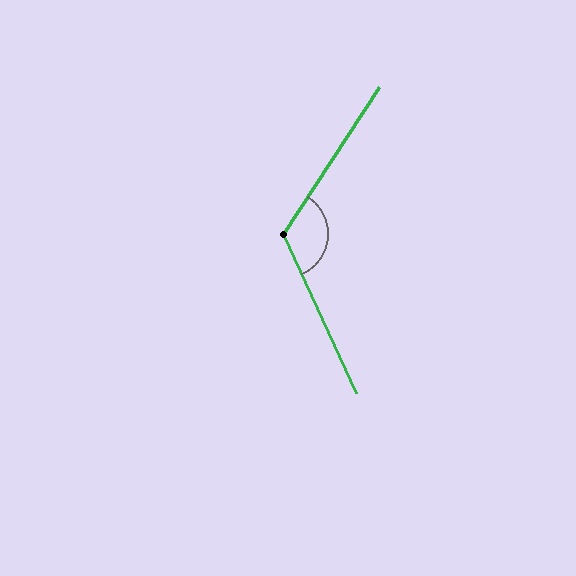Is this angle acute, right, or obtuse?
It is obtuse.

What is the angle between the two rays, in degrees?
Approximately 122 degrees.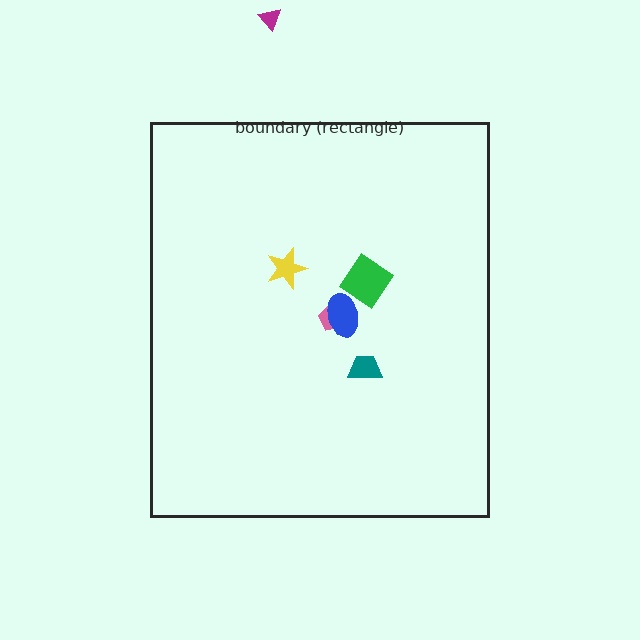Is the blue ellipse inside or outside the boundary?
Inside.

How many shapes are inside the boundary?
5 inside, 1 outside.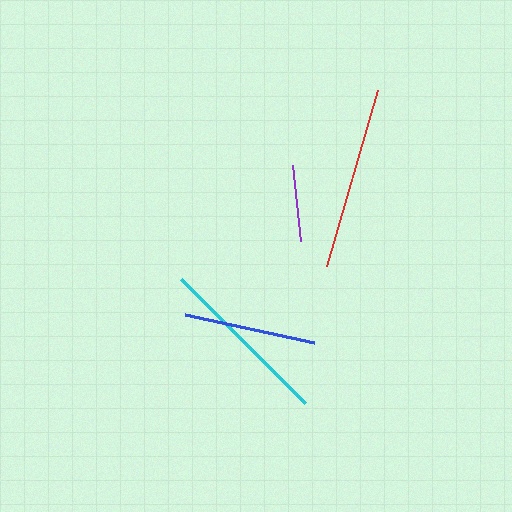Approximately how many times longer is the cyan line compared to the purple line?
The cyan line is approximately 2.3 times the length of the purple line.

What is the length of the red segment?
The red segment is approximately 183 pixels long.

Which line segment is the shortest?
The purple line is the shortest at approximately 77 pixels.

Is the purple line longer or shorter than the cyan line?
The cyan line is longer than the purple line.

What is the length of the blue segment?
The blue segment is approximately 132 pixels long.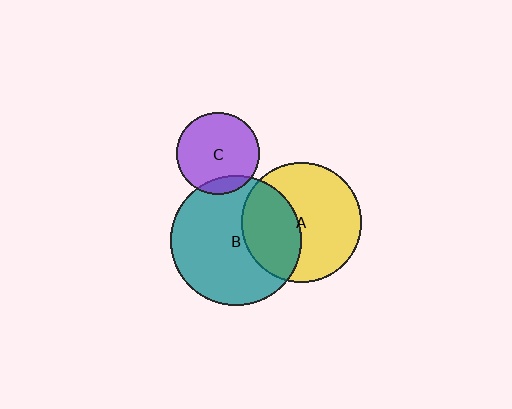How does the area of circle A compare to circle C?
Approximately 2.1 times.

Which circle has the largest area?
Circle B (teal).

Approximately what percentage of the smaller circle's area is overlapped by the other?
Approximately 40%.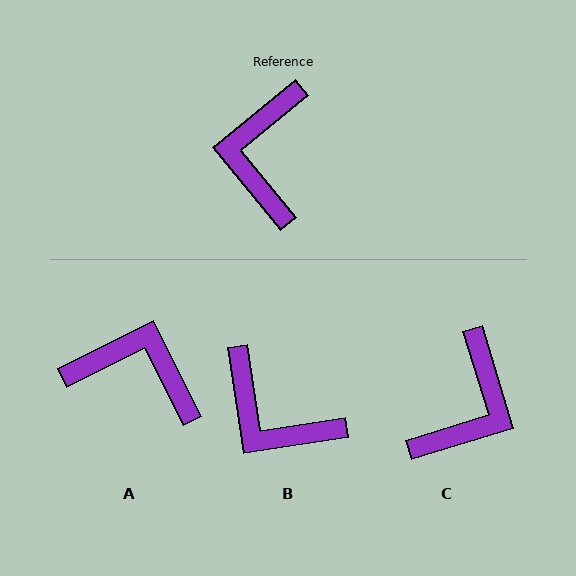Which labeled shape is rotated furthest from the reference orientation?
C, about 158 degrees away.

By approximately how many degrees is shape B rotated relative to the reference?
Approximately 59 degrees counter-clockwise.